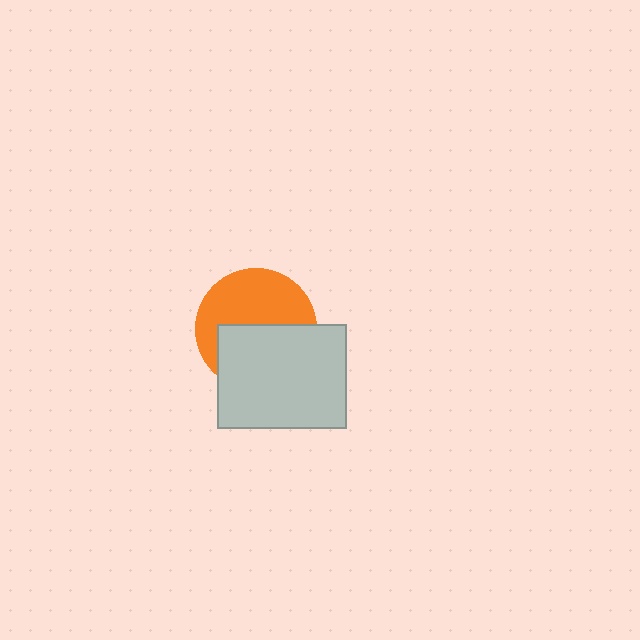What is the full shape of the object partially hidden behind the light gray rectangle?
The partially hidden object is an orange circle.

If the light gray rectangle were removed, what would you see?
You would see the complete orange circle.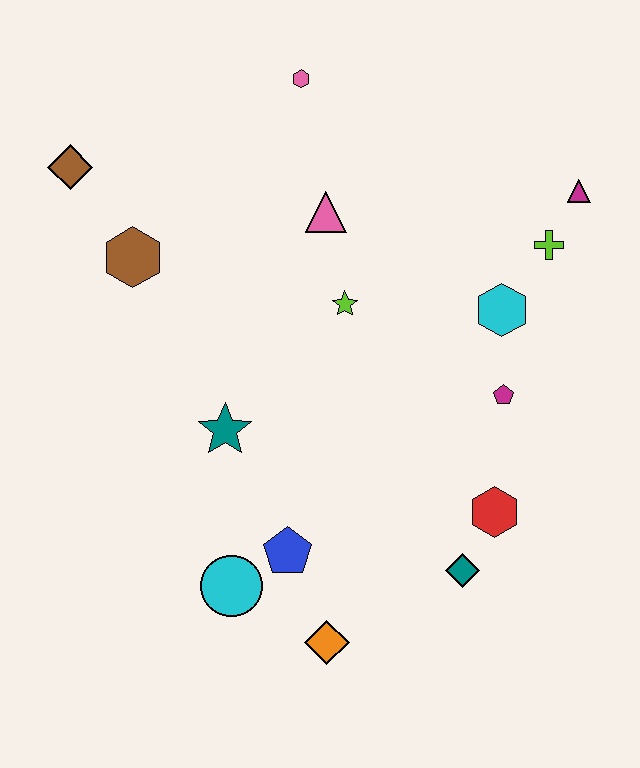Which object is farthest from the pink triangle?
The orange diamond is farthest from the pink triangle.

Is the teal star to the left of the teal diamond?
Yes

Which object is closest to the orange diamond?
The blue pentagon is closest to the orange diamond.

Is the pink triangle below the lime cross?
No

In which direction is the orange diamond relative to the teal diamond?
The orange diamond is to the left of the teal diamond.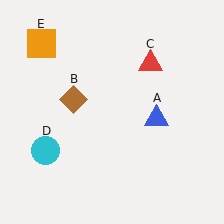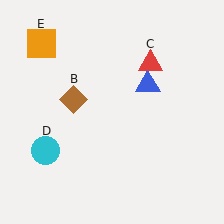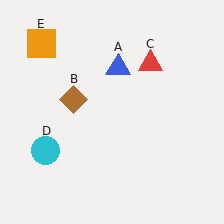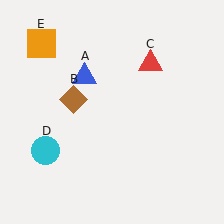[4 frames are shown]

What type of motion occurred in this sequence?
The blue triangle (object A) rotated counterclockwise around the center of the scene.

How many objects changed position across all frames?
1 object changed position: blue triangle (object A).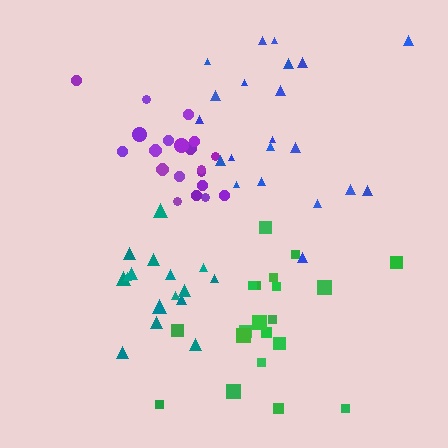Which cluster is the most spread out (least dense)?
Green.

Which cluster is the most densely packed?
Purple.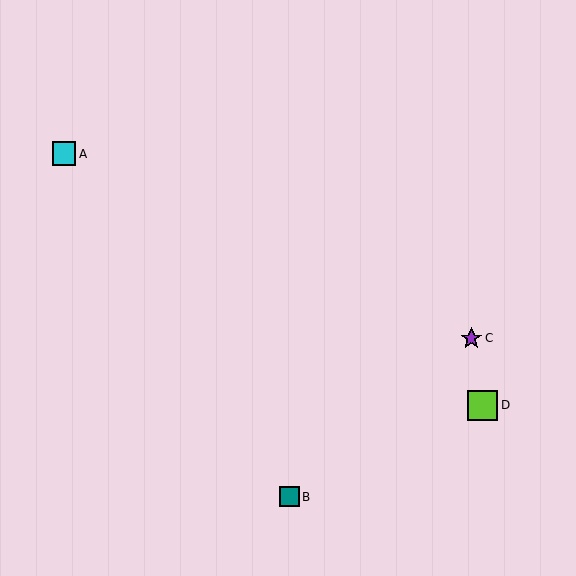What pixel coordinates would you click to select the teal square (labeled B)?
Click at (289, 497) to select the teal square B.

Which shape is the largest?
The lime square (labeled D) is the largest.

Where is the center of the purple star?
The center of the purple star is at (471, 338).